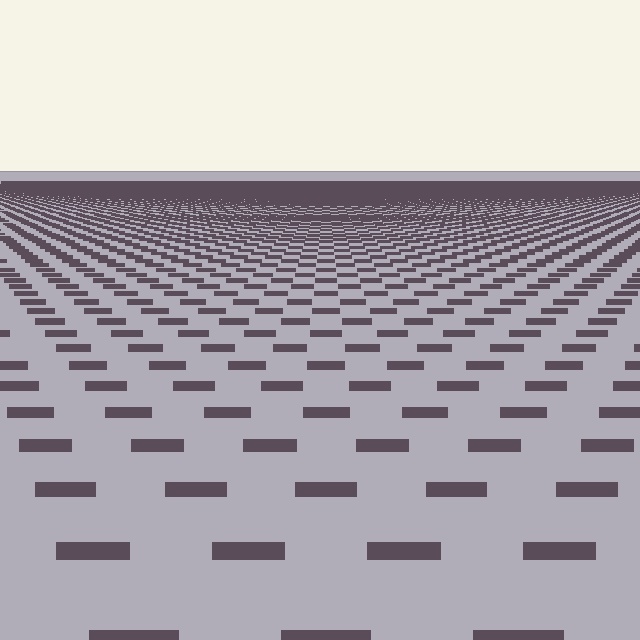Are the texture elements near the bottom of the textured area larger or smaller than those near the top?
Larger. Near the bottom, elements are closer to the viewer and appear at a bigger on-screen size.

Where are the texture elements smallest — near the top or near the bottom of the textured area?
Near the top.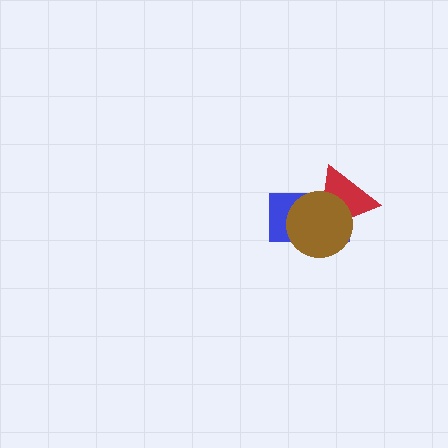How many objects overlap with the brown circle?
2 objects overlap with the brown circle.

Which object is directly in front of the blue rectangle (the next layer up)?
The red triangle is directly in front of the blue rectangle.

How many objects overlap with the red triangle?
2 objects overlap with the red triangle.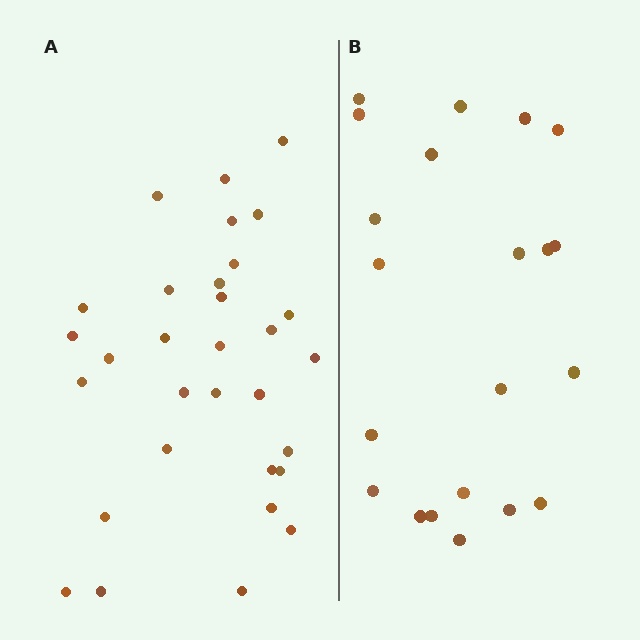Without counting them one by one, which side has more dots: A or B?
Region A (the left region) has more dots.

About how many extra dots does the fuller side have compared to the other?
Region A has roughly 10 or so more dots than region B.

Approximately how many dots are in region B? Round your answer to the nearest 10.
About 20 dots. (The exact count is 21, which rounds to 20.)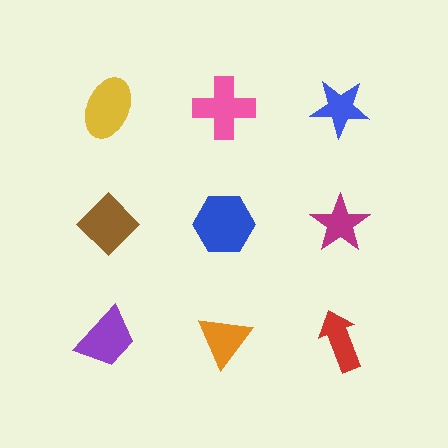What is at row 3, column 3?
A red arrow.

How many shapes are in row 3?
3 shapes.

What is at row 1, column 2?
A pink cross.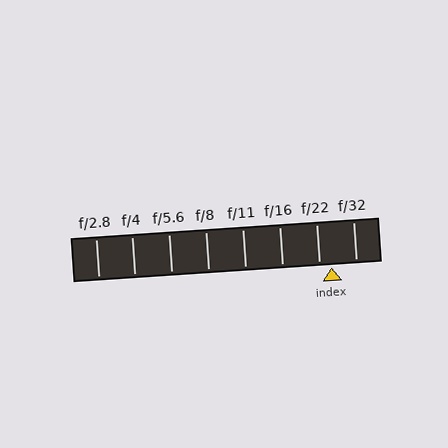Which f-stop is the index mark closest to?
The index mark is closest to f/22.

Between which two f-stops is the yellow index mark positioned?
The index mark is between f/22 and f/32.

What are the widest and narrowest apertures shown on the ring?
The widest aperture shown is f/2.8 and the narrowest is f/32.